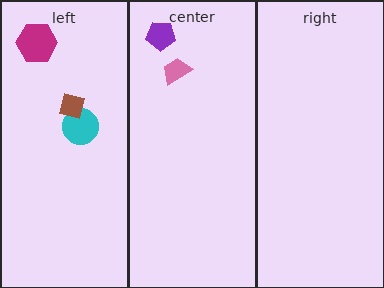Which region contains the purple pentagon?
The center region.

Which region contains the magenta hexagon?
The left region.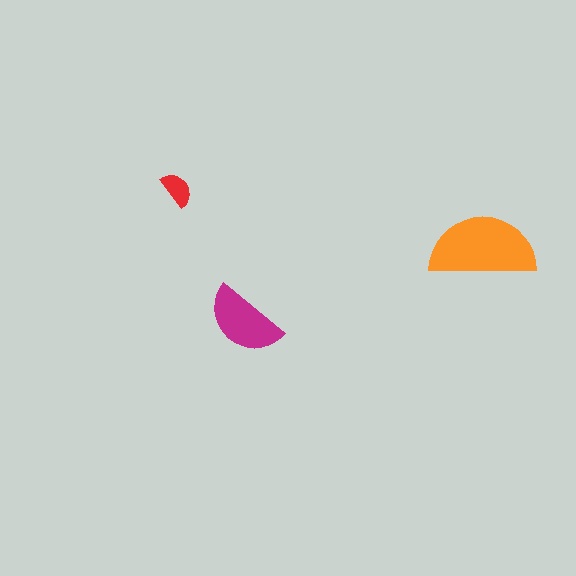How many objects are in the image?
There are 3 objects in the image.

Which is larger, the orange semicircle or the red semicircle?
The orange one.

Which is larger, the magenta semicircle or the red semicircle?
The magenta one.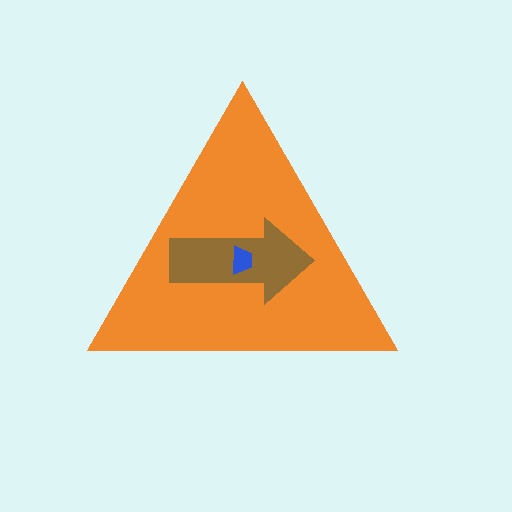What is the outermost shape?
The orange triangle.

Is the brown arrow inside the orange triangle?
Yes.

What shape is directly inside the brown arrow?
The blue trapezoid.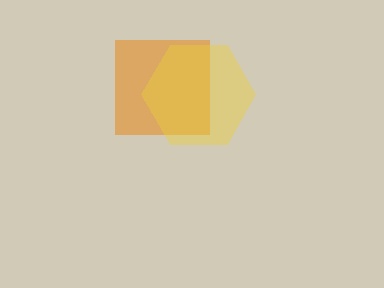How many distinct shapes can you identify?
There are 2 distinct shapes: an orange square, a yellow hexagon.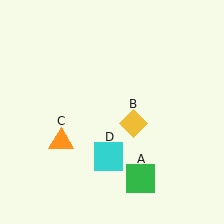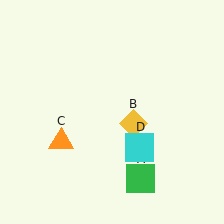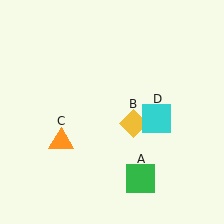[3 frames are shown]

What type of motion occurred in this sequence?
The cyan square (object D) rotated counterclockwise around the center of the scene.